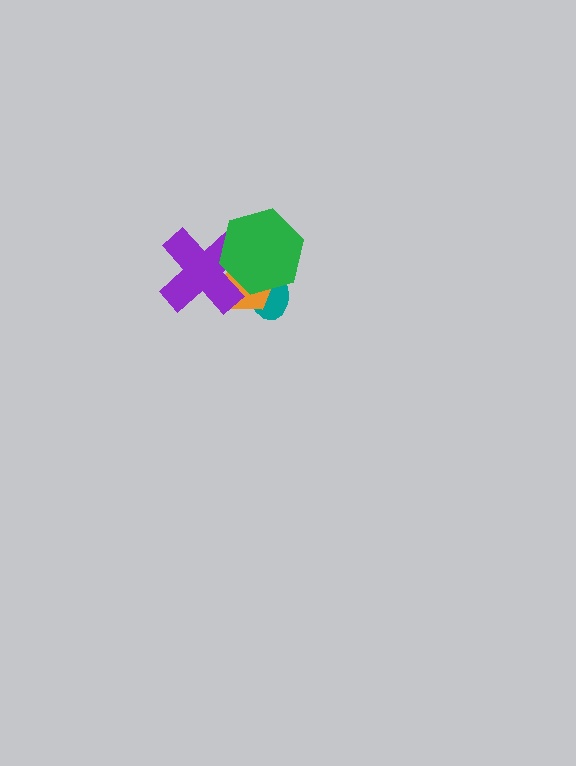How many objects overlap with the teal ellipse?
3 objects overlap with the teal ellipse.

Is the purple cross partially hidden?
Yes, it is partially covered by another shape.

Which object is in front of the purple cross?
The green hexagon is in front of the purple cross.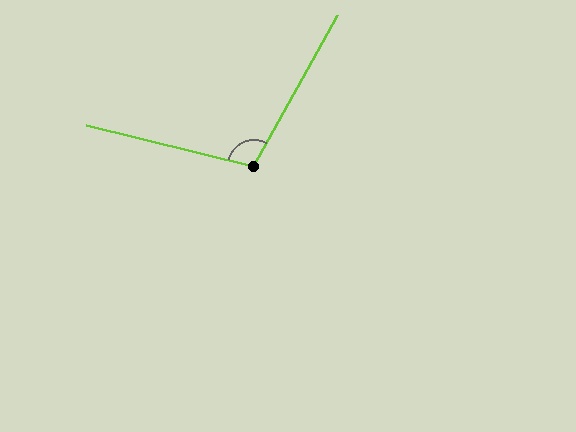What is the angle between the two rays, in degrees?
Approximately 105 degrees.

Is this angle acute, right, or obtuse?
It is obtuse.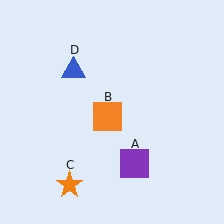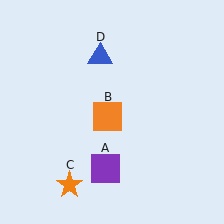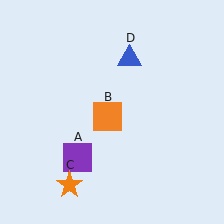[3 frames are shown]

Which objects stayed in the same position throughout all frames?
Orange square (object B) and orange star (object C) remained stationary.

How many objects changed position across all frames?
2 objects changed position: purple square (object A), blue triangle (object D).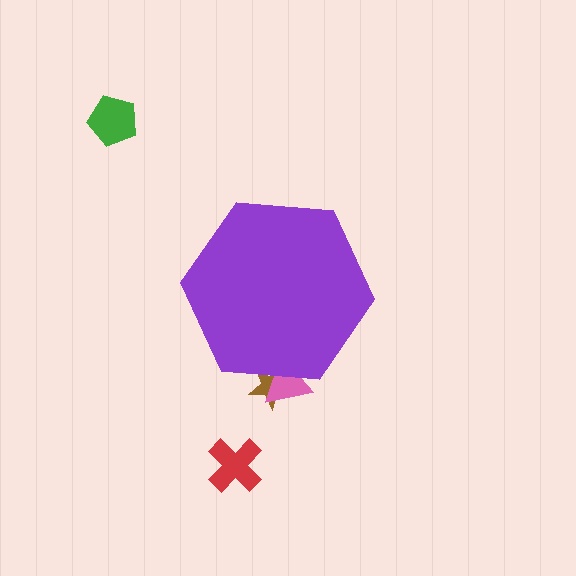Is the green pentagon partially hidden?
No, the green pentagon is fully visible.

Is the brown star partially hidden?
Yes, the brown star is partially hidden behind the purple hexagon.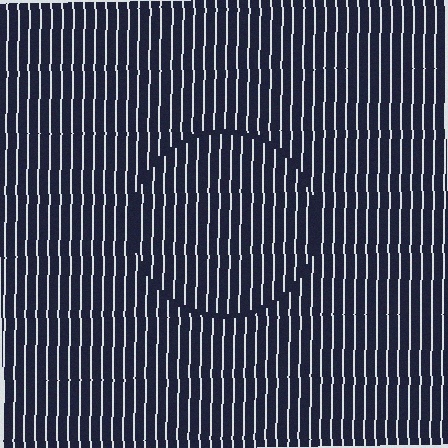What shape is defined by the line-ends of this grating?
An illusory circle. The interior of the shape contains the same grating, shifted by half a period — the contour is defined by the phase discontinuity where line-ends from the inner and outer gratings abut.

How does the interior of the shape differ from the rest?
The interior of the shape contains the same grating, shifted by half a period — the contour is defined by the phase discontinuity where line-ends from the inner and outer gratings abut.